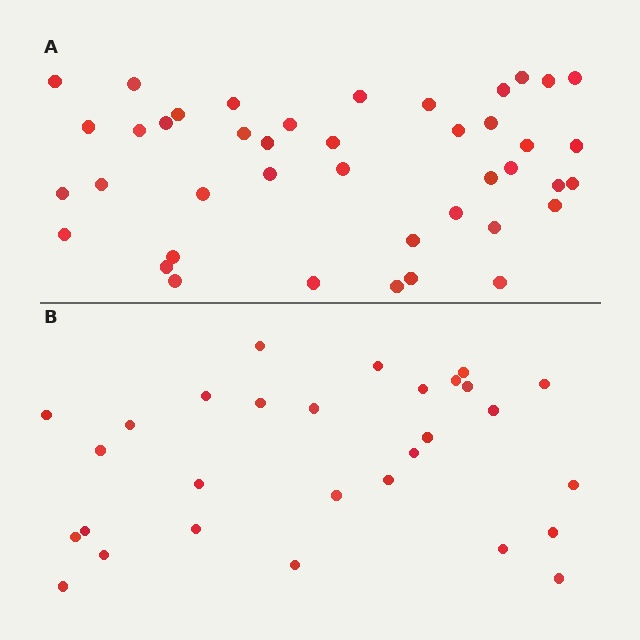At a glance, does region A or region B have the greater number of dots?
Region A (the top region) has more dots.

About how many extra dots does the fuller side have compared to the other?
Region A has approximately 15 more dots than region B.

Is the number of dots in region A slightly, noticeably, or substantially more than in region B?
Region A has noticeably more, but not dramatically so. The ratio is roughly 1.4 to 1.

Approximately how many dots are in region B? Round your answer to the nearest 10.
About 30 dots. (The exact count is 29, which rounds to 30.)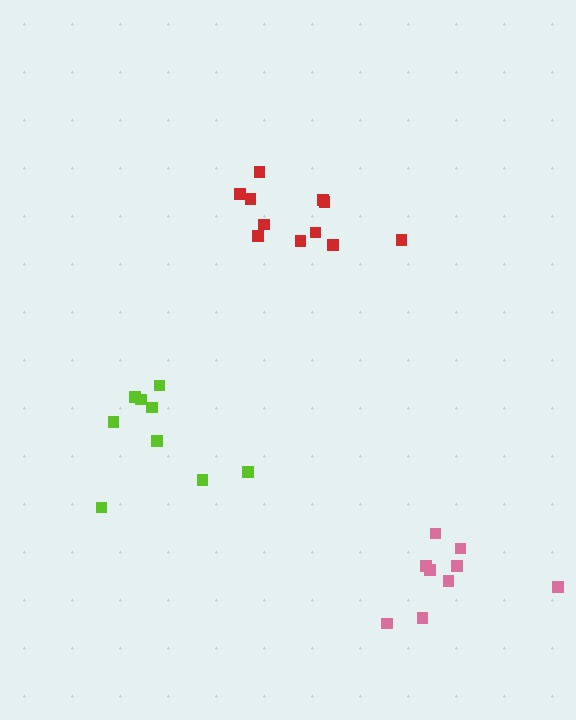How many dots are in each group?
Group 1: 9 dots, Group 2: 11 dots, Group 3: 9 dots (29 total).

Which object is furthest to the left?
The lime cluster is leftmost.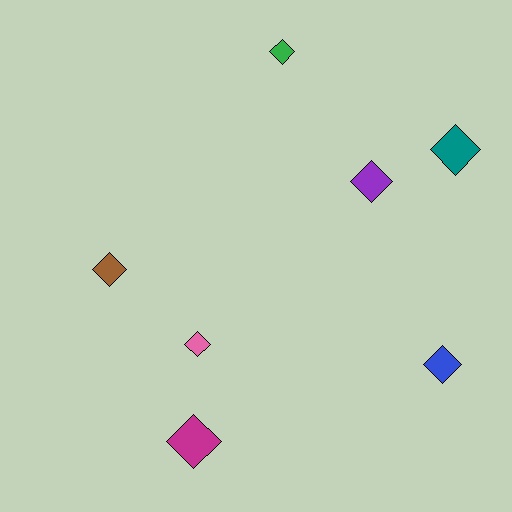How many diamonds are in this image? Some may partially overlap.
There are 7 diamonds.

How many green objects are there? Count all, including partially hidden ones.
There is 1 green object.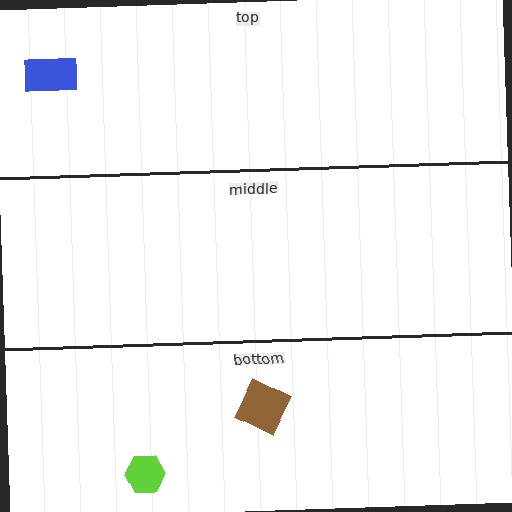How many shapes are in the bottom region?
2.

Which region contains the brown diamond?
The bottom region.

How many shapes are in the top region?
1.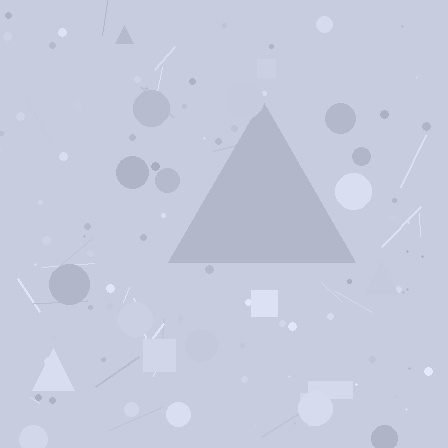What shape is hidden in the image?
A triangle is hidden in the image.